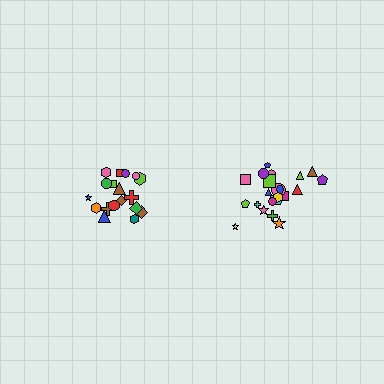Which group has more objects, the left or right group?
The right group.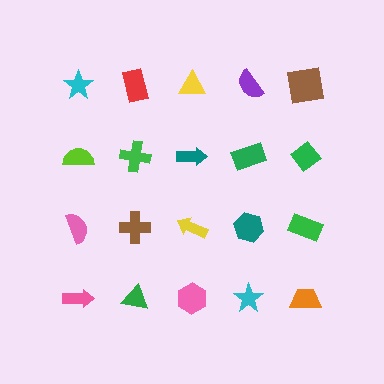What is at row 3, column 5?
A green rectangle.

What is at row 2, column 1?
A lime semicircle.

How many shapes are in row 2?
5 shapes.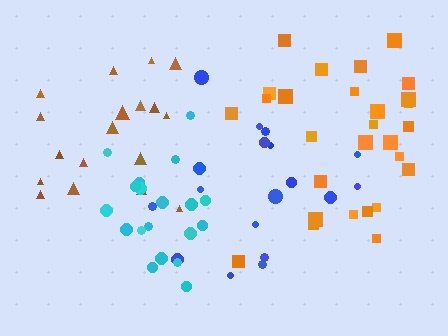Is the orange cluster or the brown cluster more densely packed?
Orange.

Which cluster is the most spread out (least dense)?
Blue.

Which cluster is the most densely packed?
Cyan.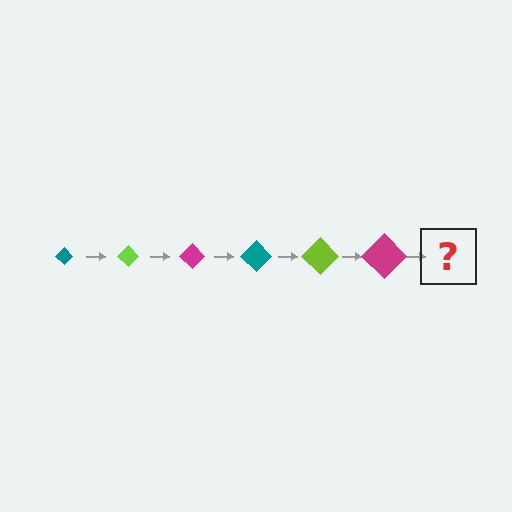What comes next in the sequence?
The next element should be a teal diamond, larger than the previous one.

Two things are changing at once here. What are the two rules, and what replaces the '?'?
The two rules are that the diamond grows larger each step and the color cycles through teal, lime, and magenta. The '?' should be a teal diamond, larger than the previous one.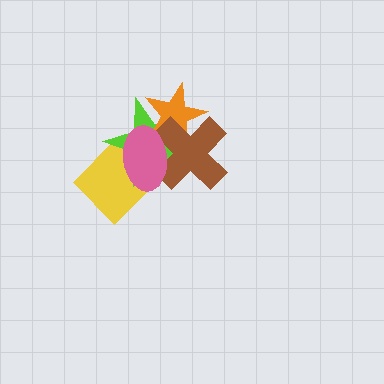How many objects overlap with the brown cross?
3 objects overlap with the brown cross.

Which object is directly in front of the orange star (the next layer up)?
The brown cross is directly in front of the orange star.